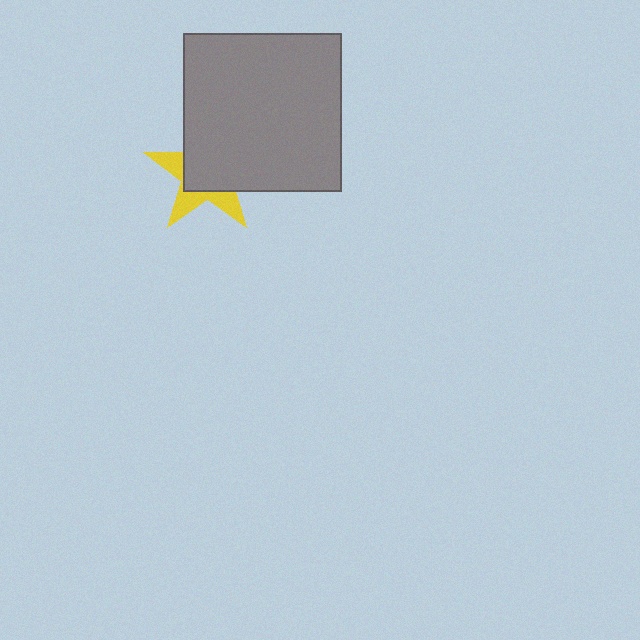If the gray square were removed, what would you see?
You would see the complete yellow star.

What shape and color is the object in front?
The object in front is a gray square.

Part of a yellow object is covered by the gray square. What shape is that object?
It is a star.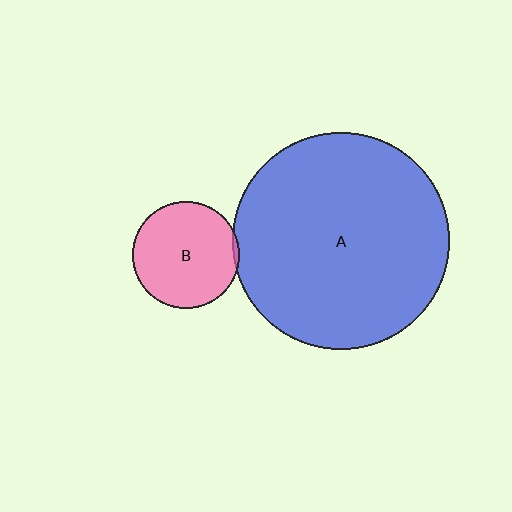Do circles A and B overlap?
Yes.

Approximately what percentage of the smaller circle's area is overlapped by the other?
Approximately 5%.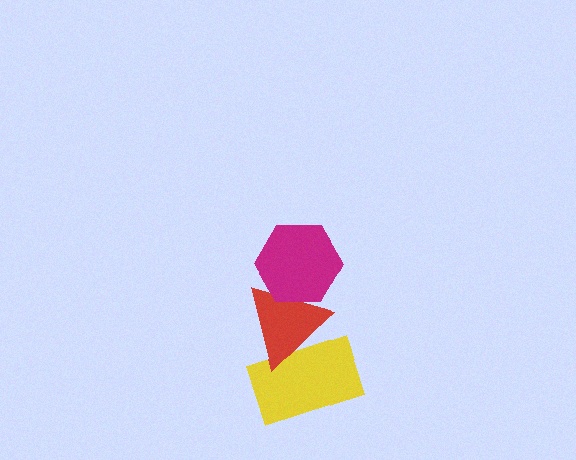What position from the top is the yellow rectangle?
The yellow rectangle is 3rd from the top.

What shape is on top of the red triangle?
The magenta hexagon is on top of the red triangle.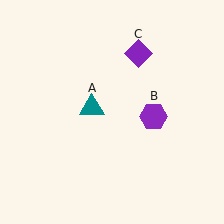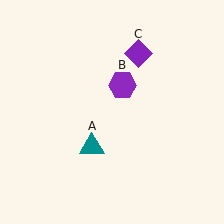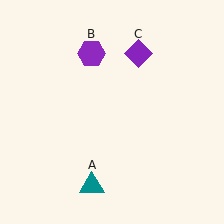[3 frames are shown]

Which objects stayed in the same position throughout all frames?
Purple diamond (object C) remained stationary.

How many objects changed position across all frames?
2 objects changed position: teal triangle (object A), purple hexagon (object B).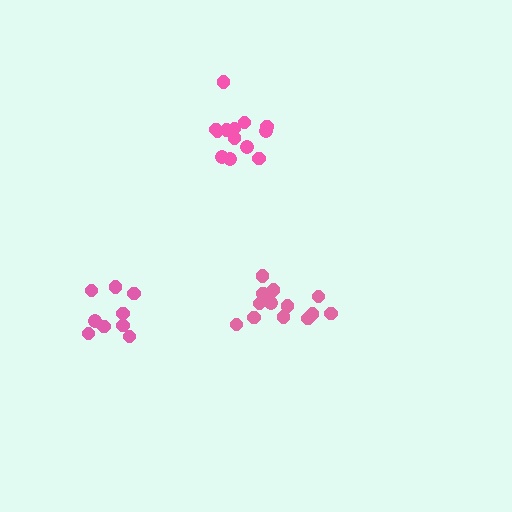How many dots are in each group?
Group 1: 9 dots, Group 2: 13 dots, Group 3: 13 dots (35 total).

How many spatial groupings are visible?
There are 3 spatial groupings.